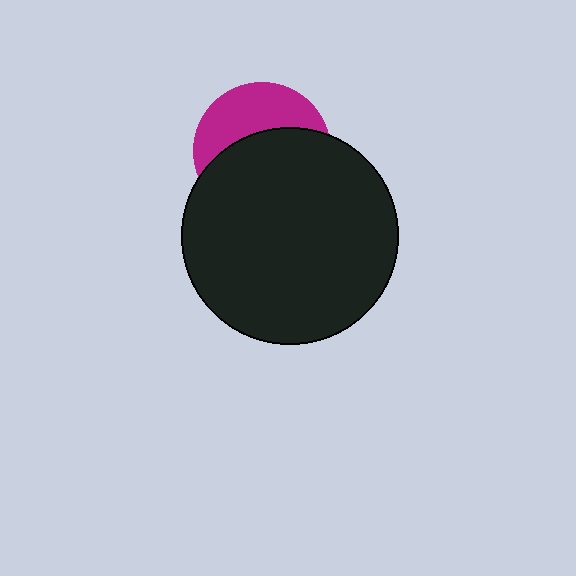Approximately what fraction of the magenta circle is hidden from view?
Roughly 61% of the magenta circle is hidden behind the black circle.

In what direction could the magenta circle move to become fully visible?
The magenta circle could move up. That would shift it out from behind the black circle entirely.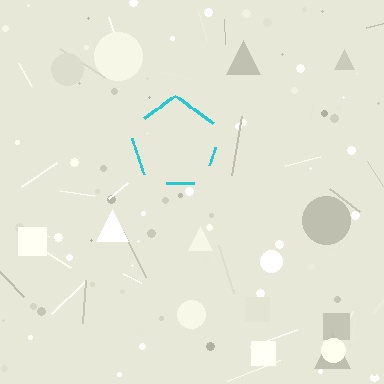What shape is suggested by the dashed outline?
The dashed outline suggests a pentagon.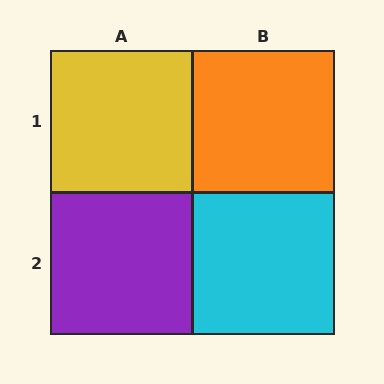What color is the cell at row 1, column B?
Orange.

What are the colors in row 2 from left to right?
Purple, cyan.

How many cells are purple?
1 cell is purple.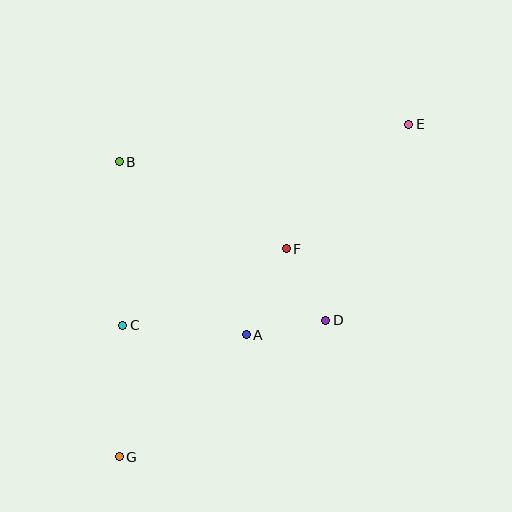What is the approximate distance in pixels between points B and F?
The distance between B and F is approximately 188 pixels.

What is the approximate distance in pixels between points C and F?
The distance between C and F is approximately 181 pixels.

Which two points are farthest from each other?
Points E and G are farthest from each other.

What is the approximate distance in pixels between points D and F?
The distance between D and F is approximately 82 pixels.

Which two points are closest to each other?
Points A and D are closest to each other.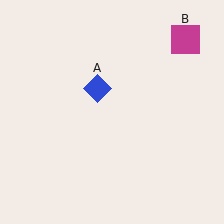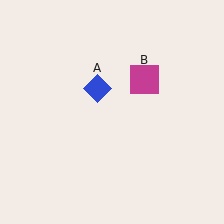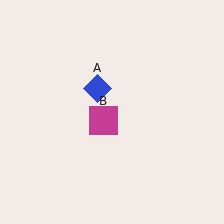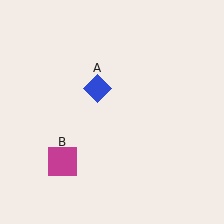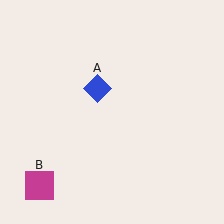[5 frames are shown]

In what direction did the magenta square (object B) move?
The magenta square (object B) moved down and to the left.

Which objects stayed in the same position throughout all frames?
Blue diamond (object A) remained stationary.